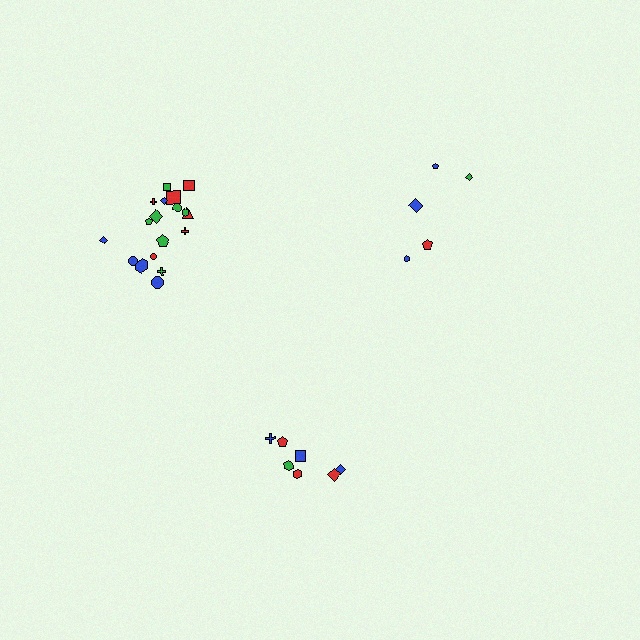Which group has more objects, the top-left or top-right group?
The top-left group.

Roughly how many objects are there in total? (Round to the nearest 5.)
Roughly 30 objects in total.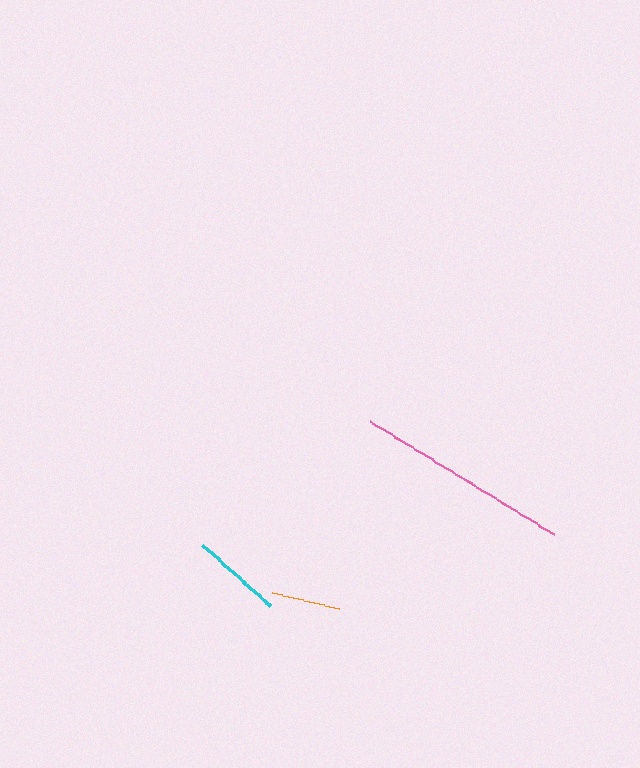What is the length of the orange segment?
The orange segment is approximately 69 pixels long.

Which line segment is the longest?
The pink line is the longest at approximately 216 pixels.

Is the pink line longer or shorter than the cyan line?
The pink line is longer than the cyan line.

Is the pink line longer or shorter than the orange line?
The pink line is longer than the orange line.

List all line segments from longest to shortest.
From longest to shortest: pink, cyan, orange.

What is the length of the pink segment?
The pink segment is approximately 216 pixels long.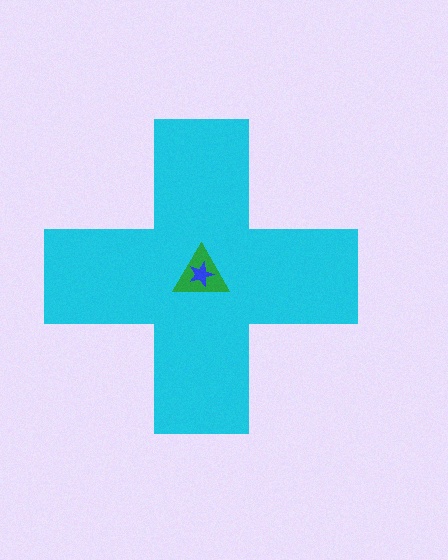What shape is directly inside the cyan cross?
The green triangle.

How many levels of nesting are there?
3.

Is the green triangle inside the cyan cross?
Yes.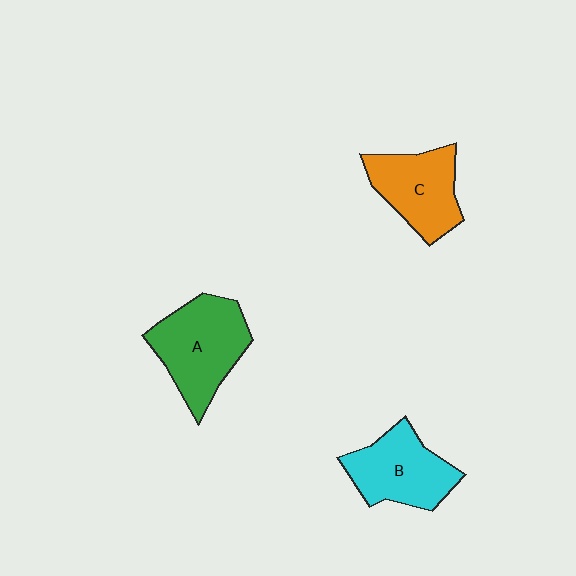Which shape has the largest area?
Shape A (green).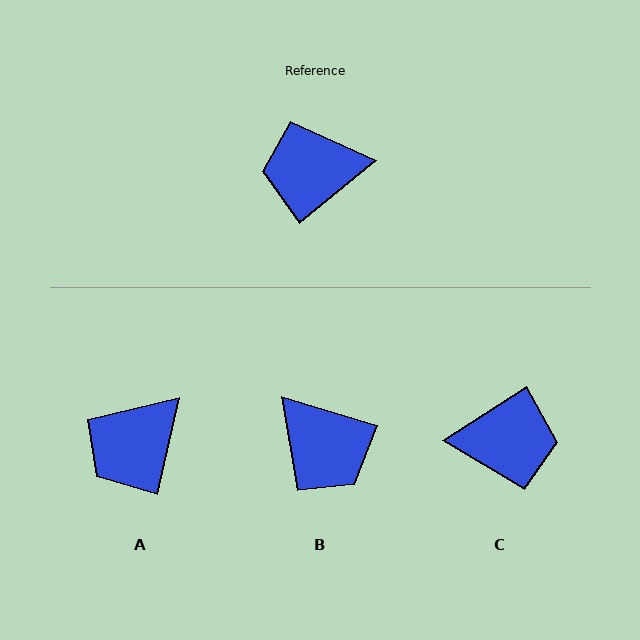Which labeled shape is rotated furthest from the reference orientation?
C, about 174 degrees away.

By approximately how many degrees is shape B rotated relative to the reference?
Approximately 124 degrees counter-clockwise.